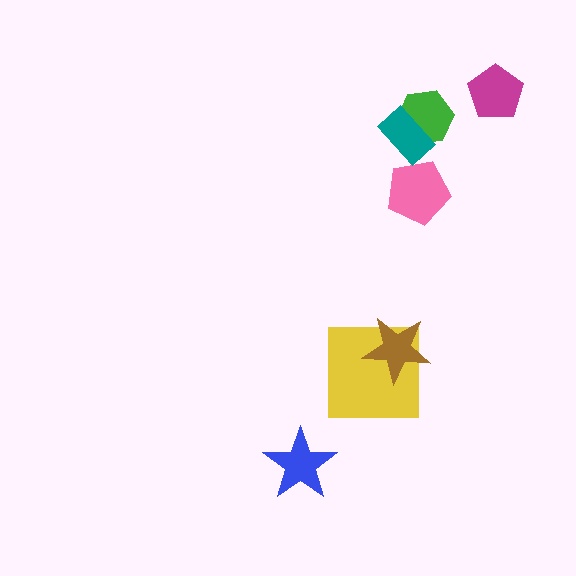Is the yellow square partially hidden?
Yes, it is partially covered by another shape.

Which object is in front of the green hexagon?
The teal rectangle is in front of the green hexagon.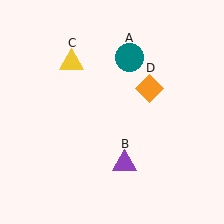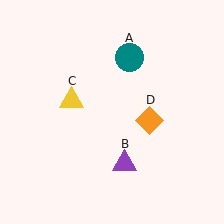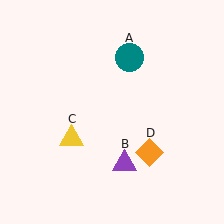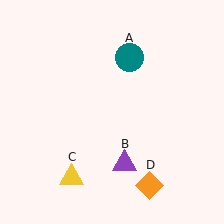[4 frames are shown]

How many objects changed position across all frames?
2 objects changed position: yellow triangle (object C), orange diamond (object D).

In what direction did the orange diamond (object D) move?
The orange diamond (object D) moved down.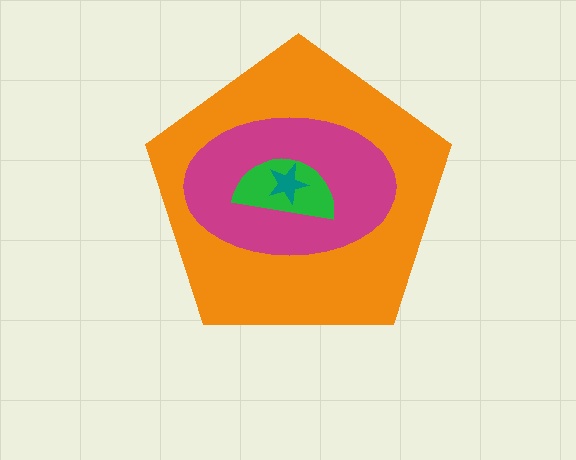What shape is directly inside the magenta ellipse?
The green semicircle.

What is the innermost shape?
The teal star.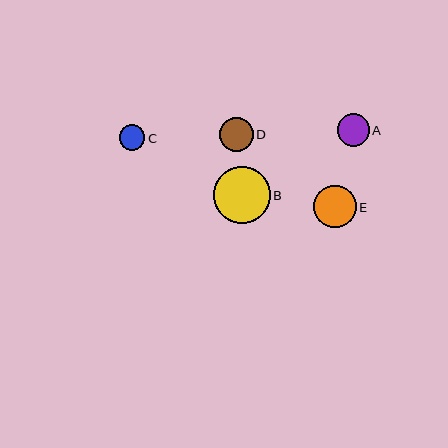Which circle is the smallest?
Circle C is the smallest with a size of approximately 25 pixels.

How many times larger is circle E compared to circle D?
Circle E is approximately 1.2 times the size of circle D.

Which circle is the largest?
Circle B is the largest with a size of approximately 57 pixels.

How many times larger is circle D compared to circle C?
Circle D is approximately 1.4 times the size of circle C.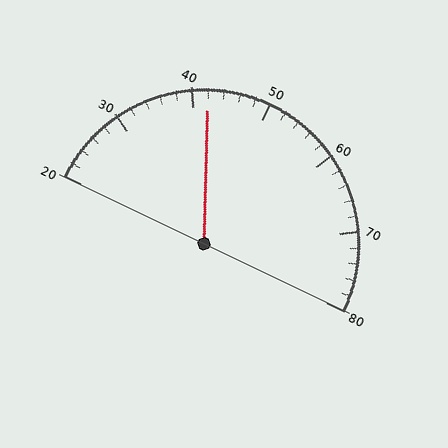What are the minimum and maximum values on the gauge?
The gauge ranges from 20 to 80.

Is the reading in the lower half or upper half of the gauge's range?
The reading is in the lower half of the range (20 to 80).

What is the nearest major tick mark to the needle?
The nearest major tick mark is 40.